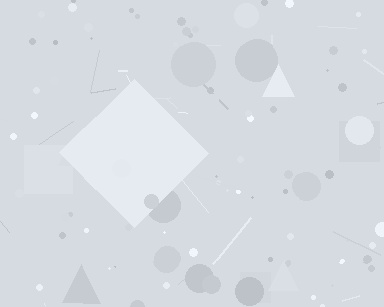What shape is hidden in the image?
A diamond is hidden in the image.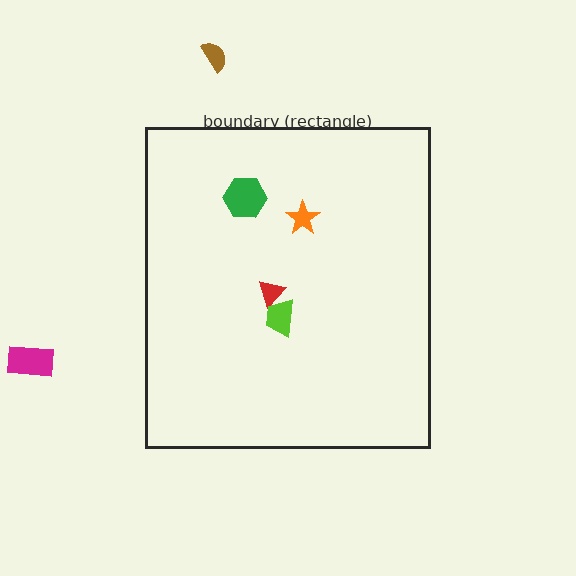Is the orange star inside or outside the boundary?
Inside.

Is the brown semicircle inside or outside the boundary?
Outside.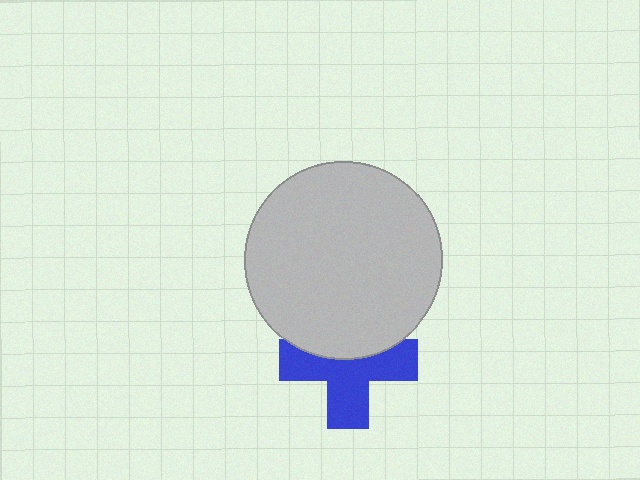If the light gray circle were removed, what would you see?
You would see the complete blue cross.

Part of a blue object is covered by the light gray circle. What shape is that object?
It is a cross.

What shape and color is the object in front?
The object in front is a light gray circle.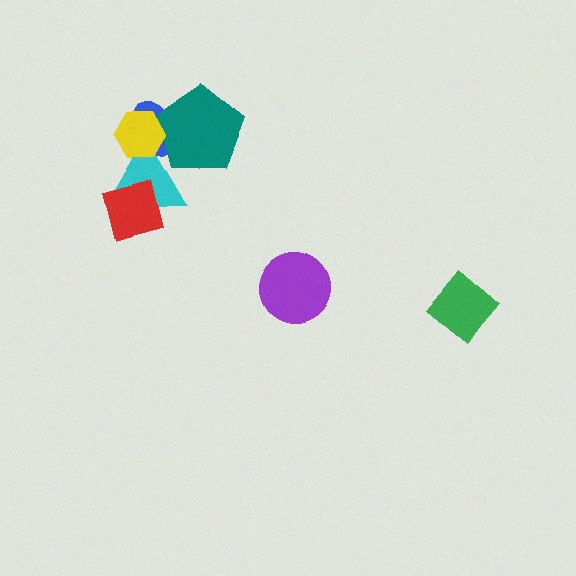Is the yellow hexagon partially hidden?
No, no other shape covers it.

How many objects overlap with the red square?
1 object overlaps with the red square.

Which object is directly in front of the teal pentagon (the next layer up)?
The cyan triangle is directly in front of the teal pentagon.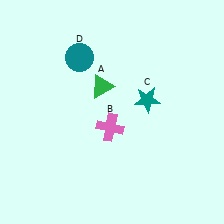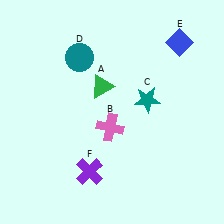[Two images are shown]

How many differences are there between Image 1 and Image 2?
There are 2 differences between the two images.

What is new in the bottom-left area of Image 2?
A purple cross (F) was added in the bottom-left area of Image 2.